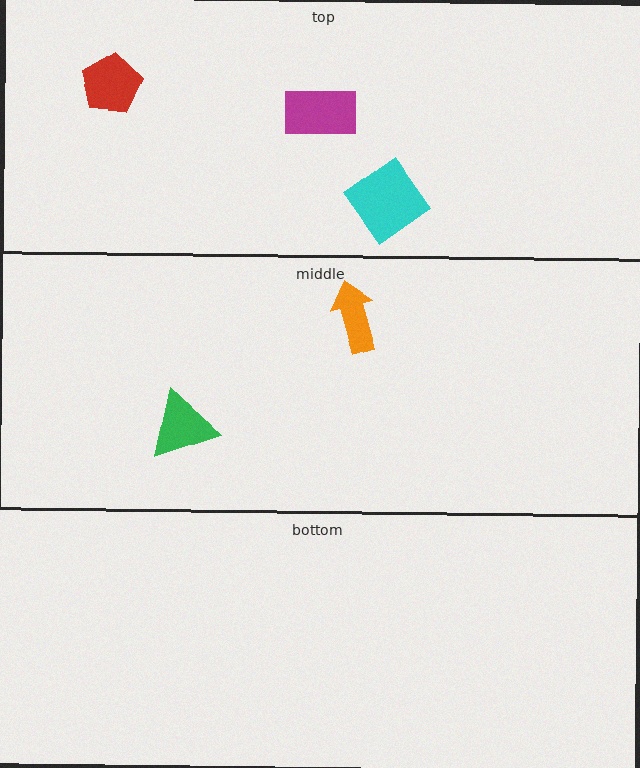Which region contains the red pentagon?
The top region.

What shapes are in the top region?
The magenta rectangle, the red pentagon, the cyan diamond.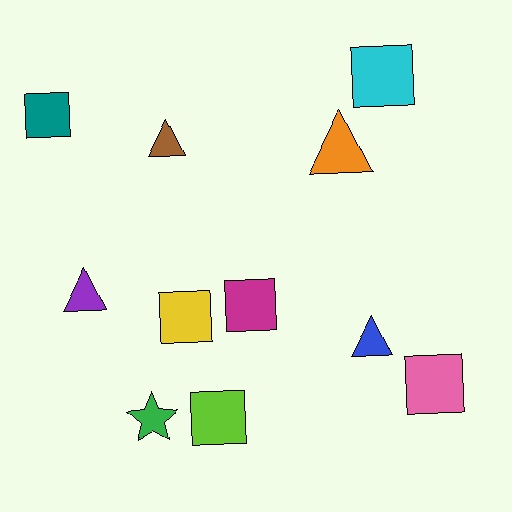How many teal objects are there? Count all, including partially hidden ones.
There is 1 teal object.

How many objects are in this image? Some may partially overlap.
There are 11 objects.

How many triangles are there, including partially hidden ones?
There are 4 triangles.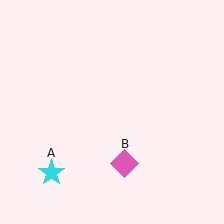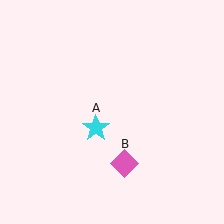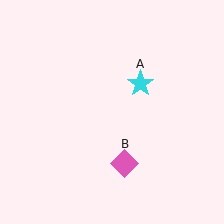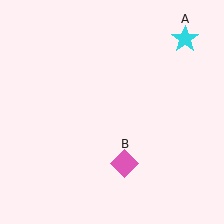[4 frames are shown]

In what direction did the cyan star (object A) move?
The cyan star (object A) moved up and to the right.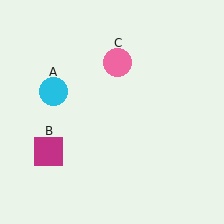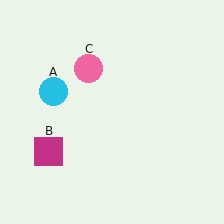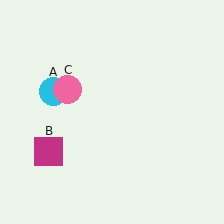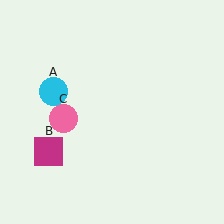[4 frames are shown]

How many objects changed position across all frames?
1 object changed position: pink circle (object C).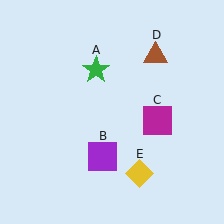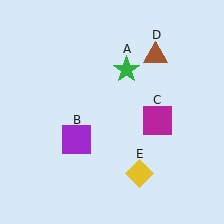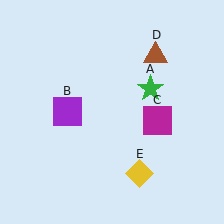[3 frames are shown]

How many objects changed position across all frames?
2 objects changed position: green star (object A), purple square (object B).